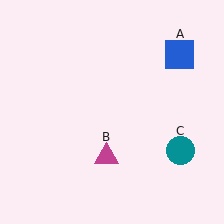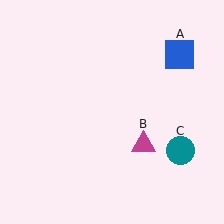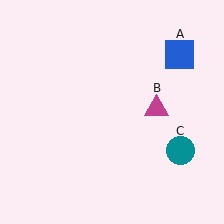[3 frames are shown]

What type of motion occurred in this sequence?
The magenta triangle (object B) rotated counterclockwise around the center of the scene.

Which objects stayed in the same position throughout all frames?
Blue square (object A) and teal circle (object C) remained stationary.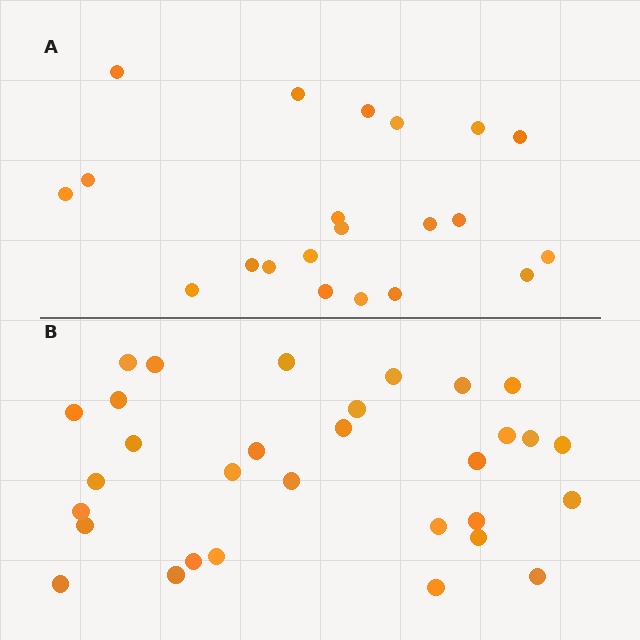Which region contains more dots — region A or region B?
Region B (the bottom region) has more dots.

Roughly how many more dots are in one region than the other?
Region B has roughly 10 or so more dots than region A.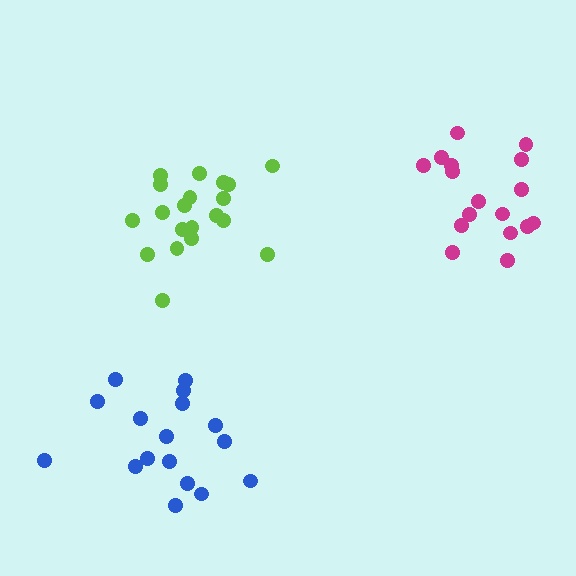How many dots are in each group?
Group 1: 17 dots, Group 2: 20 dots, Group 3: 17 dots (54 total).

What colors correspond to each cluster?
The clusters are colored: magenta, lime, blue.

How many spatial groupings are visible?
There are 3 spatial groupings.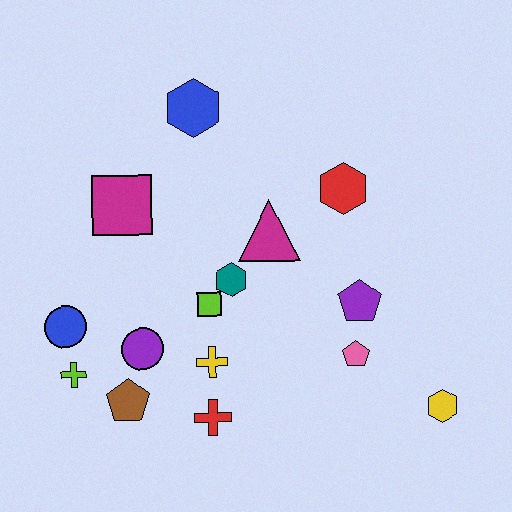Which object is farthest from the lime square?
The yellow hexagon is farthest from the lime square.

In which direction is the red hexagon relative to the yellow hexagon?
The red hexagon is above the yellow hexagon.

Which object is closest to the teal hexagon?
The lime square is closest to the teal hexagon.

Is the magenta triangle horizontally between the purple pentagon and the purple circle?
Yes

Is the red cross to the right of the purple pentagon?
No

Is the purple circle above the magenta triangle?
No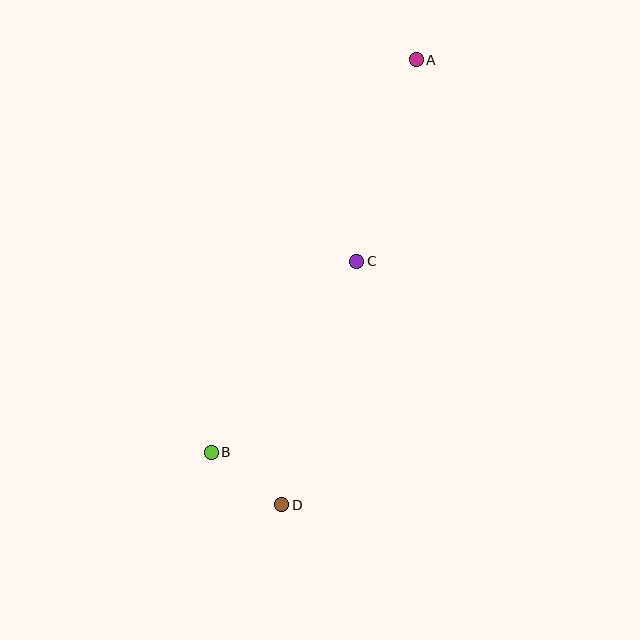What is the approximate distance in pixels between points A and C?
The distance between A and C is approximately 211 pixels.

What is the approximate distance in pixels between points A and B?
The distance between A and B is approximately 443 pixels.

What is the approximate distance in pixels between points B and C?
The distance between B and C is approximately 240 pixels.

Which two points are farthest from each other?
Points A and D are farthest from each other.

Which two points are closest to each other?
Points B and D are closest to each other.